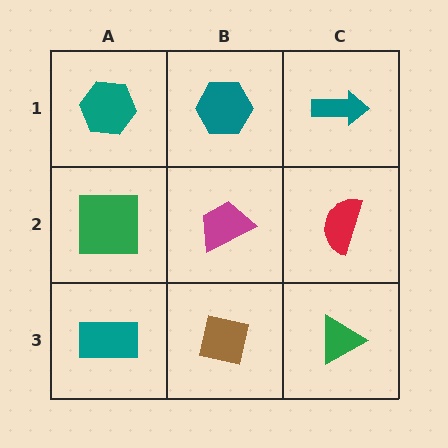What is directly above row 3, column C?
A red semicircle.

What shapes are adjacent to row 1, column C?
A red semicircle (row 2, column C), a teal hexagon (row 1, column B).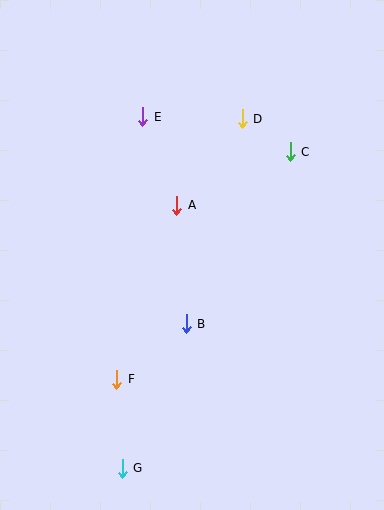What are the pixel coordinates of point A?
Point A is at (177, 205).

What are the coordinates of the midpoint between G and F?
The midpoint between G and F is at (119, 424).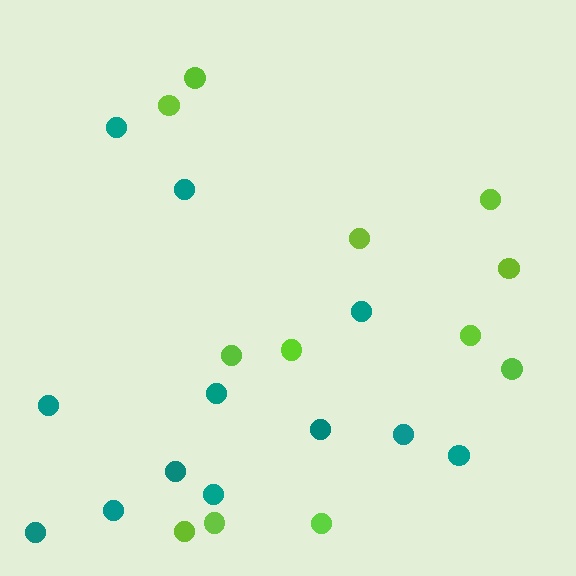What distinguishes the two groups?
There are 2 groups: one group of teal circles (12) and one group of lime circles (12).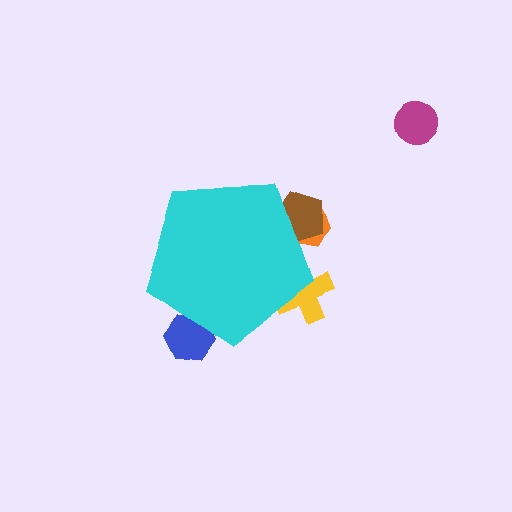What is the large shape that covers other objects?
A cyan pentagon.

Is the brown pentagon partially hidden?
Yes, the brown pentagon is partially hidden behind the cyan pentagon.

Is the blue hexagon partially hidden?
Yes, the blue hexagon is partially hidden behind the cyan pentagon.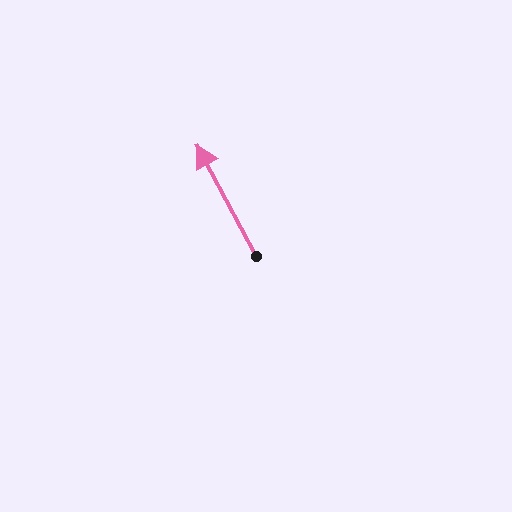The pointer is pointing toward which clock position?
Roughly 11 o'clock.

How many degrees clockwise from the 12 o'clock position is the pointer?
Approximately 332 degrees.